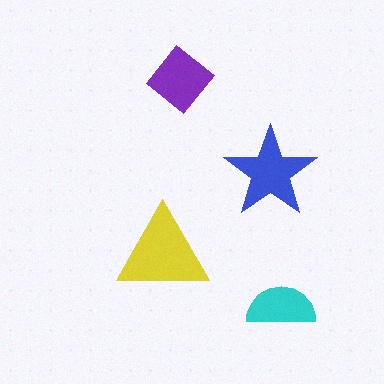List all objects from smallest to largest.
The cyan semicircle, the purple diamond, the blue star, the yellow triangle.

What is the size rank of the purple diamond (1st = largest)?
3rd.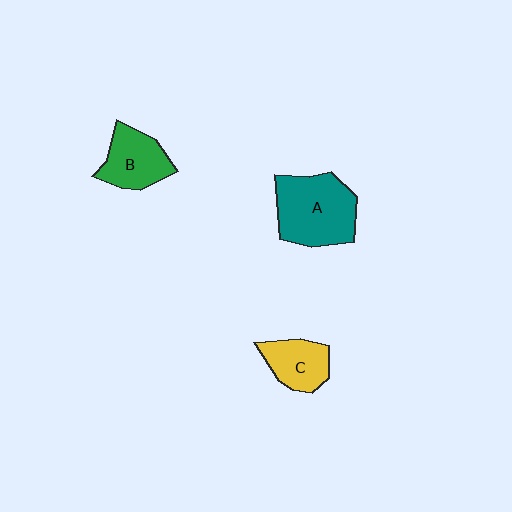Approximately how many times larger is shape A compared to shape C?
Approximately 1.8 times.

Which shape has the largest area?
Shape A (teal).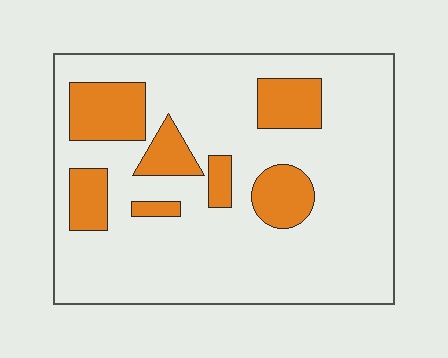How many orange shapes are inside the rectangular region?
7.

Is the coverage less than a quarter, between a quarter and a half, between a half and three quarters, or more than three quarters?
Less than a quarter.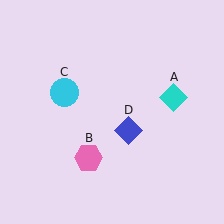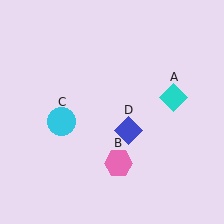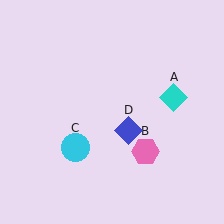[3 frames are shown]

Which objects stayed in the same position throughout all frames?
Cyan diamond (object A) and blue diamond (object D) remained stationary.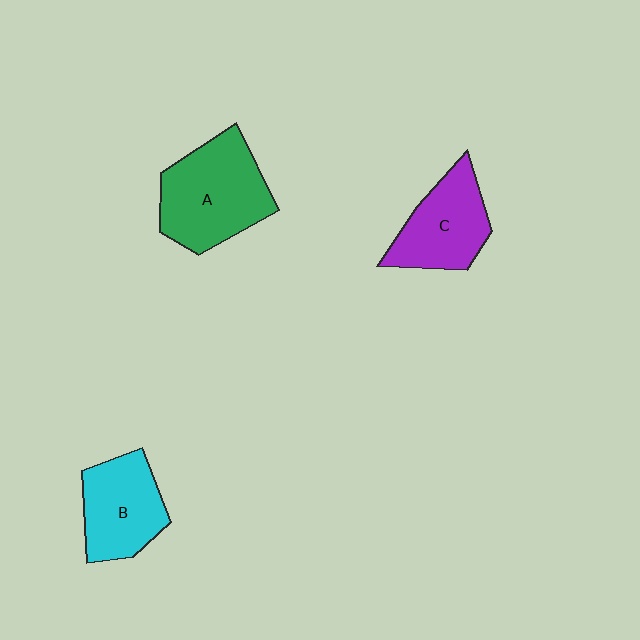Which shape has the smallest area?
Shape B (cyan).